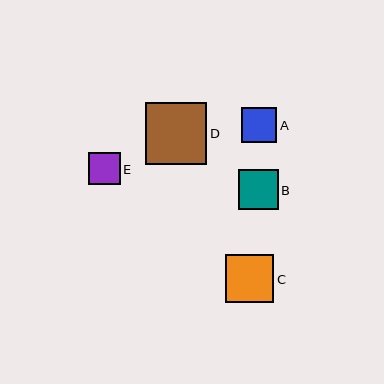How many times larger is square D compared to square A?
Square D is approximately 1.8 times the size of square A.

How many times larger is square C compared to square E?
Square C is approximately 1.5 times the size of square E.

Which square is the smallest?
Square E is the smallest with a size of approximately 31 pixels.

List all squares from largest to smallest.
From largest to smallest: D, C, B, A, E.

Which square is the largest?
Square D is the largest with a size of approximately 61 pixels.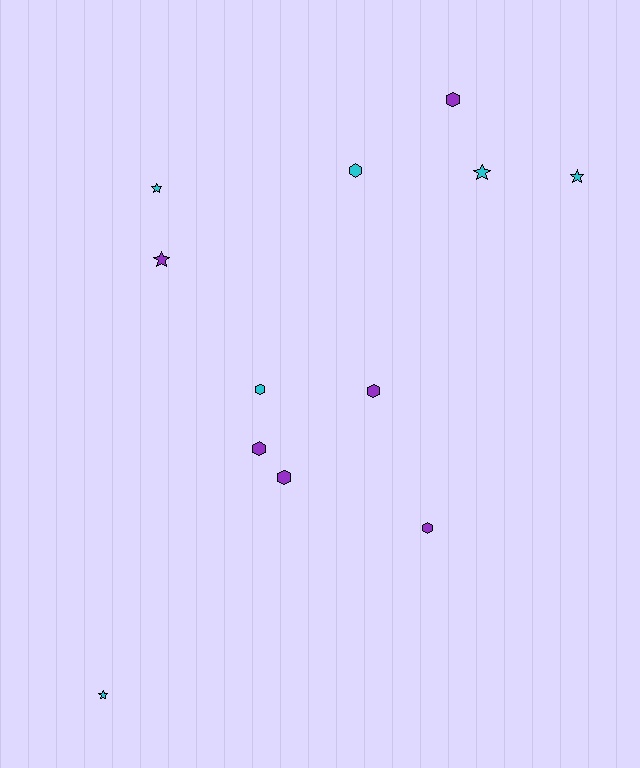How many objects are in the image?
There are 12 objects.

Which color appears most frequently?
Purple, with 6 objects.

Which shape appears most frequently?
Hexagon, with 7 objects.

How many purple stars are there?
There is 1 purple star.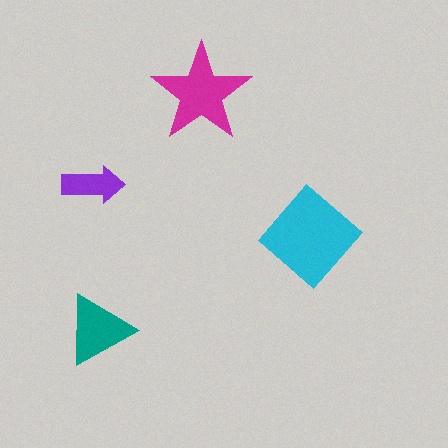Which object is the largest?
The cyan diamond.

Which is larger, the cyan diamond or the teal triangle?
The cyan diamond.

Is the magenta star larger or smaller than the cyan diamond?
Smaller.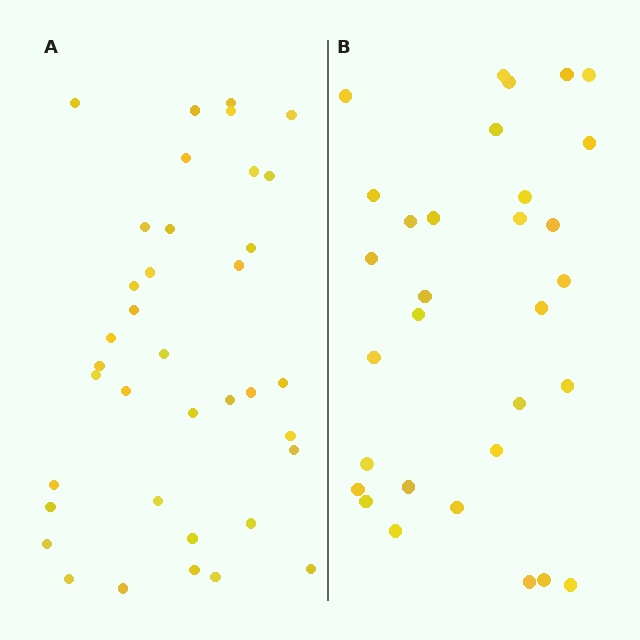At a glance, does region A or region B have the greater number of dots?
Region A (the left region) has more dots.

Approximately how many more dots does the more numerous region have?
Region A has about 6 more dots than region B.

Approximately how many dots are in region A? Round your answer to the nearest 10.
About 40 dots. (The exact count is 37, which rounds to 40.)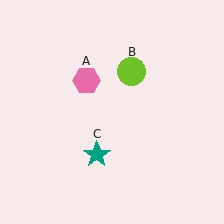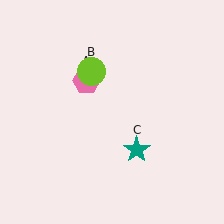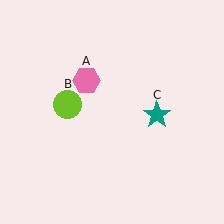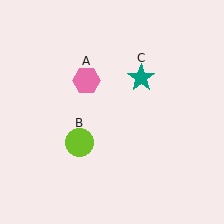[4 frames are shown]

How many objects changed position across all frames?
2 objects changed position: lime circle (object B), teal star (object C).